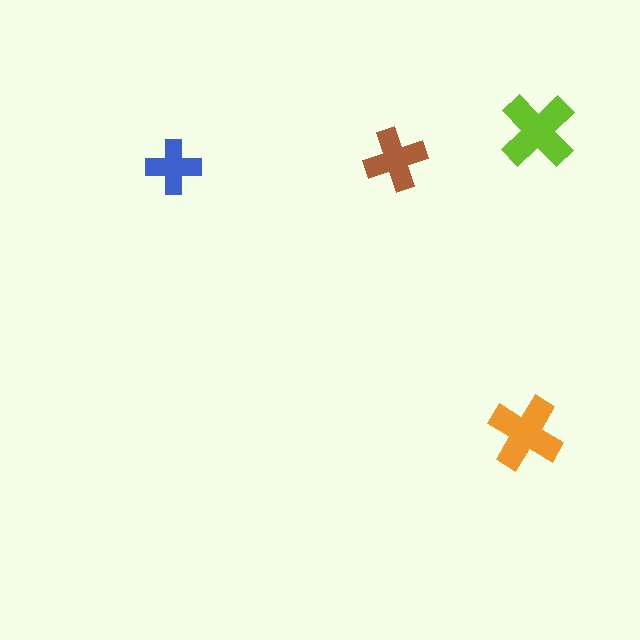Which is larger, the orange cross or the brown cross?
The orange one.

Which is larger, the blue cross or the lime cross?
The lime one.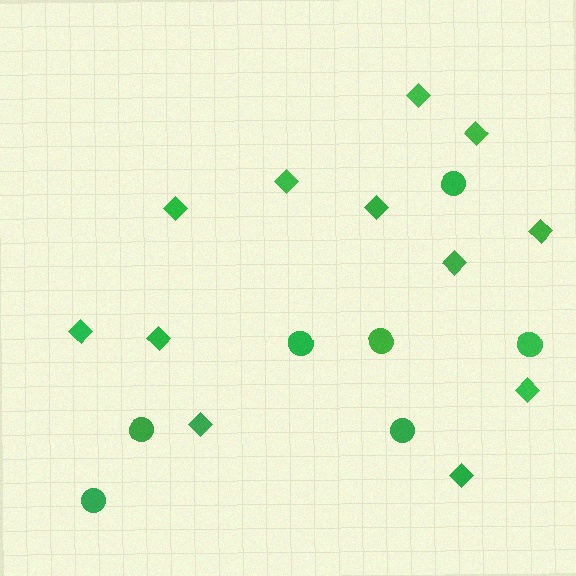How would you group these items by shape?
There are 2 groups: one group of circles (7) and one group of diamonds (12).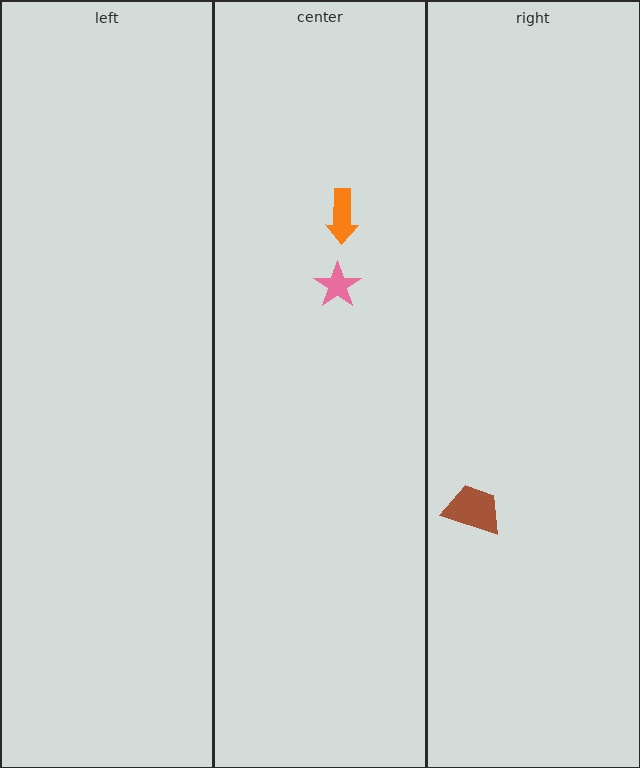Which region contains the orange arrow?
The center region.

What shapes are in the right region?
The brown trapezoid.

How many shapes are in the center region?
2.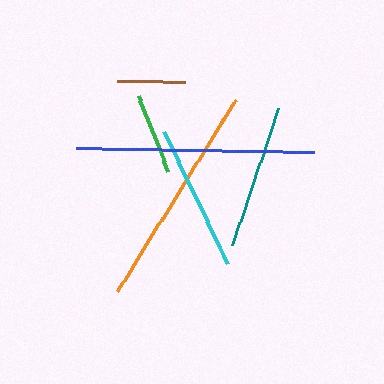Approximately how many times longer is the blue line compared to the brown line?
The blue line is approximately 3.5 times the length of the brown line.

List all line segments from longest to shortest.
From longest to shortest: blue, orange, cyan, teal, green, brown.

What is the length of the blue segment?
The blue segment is approximately 239 pixels long.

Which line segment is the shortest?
The brown line is the shortest at approximately 68 pixels.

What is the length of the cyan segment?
The cyan segment is approximately 147 pixels long.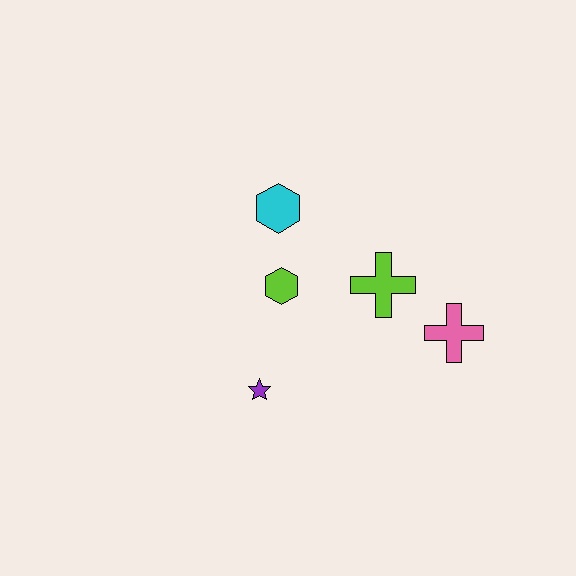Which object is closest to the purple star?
The lime hexagon is closest to the purple star.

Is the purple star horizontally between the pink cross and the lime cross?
No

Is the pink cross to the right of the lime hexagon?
Yes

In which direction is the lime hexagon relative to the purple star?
The lime hexagon is above the purple star.